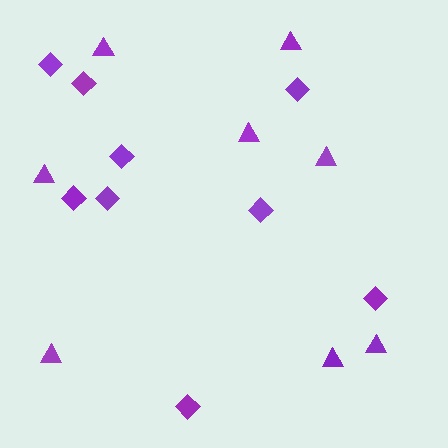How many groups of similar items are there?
There are 2 groups: one group of diamonds (9) and one group of triangles (8).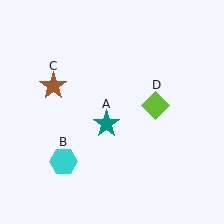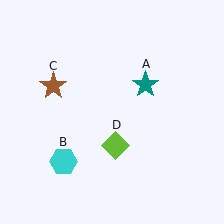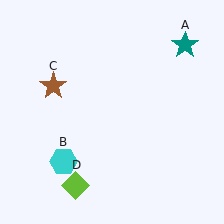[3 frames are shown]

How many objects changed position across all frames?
2 objects changed position: teal star (object A), lime diamond (object D).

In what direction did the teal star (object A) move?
The teal star (object A) moved up and to the right.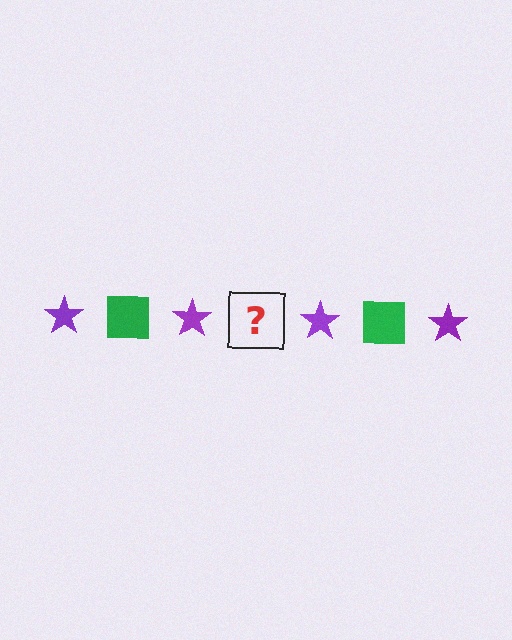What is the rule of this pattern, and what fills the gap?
The rule is that the pattern alternates between purple star and green square. The gap should be filled with a green square.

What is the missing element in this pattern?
The missing element is a green square.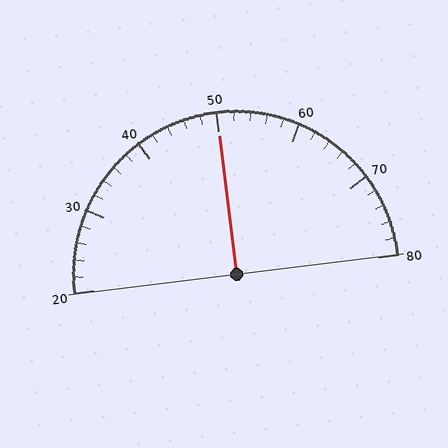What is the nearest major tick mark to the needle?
The nearest major tick mark is 50.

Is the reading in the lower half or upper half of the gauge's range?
The reading is in the upper half of the range (20 to 80).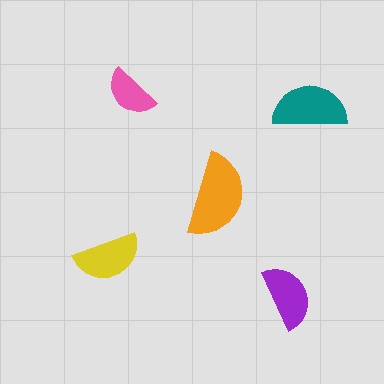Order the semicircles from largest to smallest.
the orange one, the teal one, the yellow one, the purple one, the pink one.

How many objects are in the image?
There are 5 objects in the image.